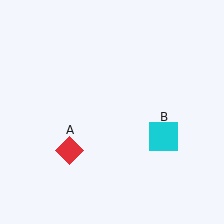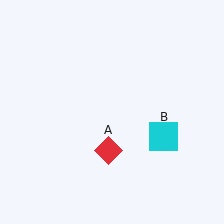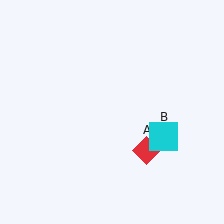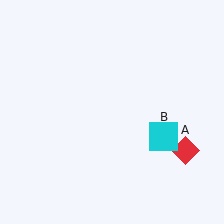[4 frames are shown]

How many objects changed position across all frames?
1 object changed position: red diamond (object A).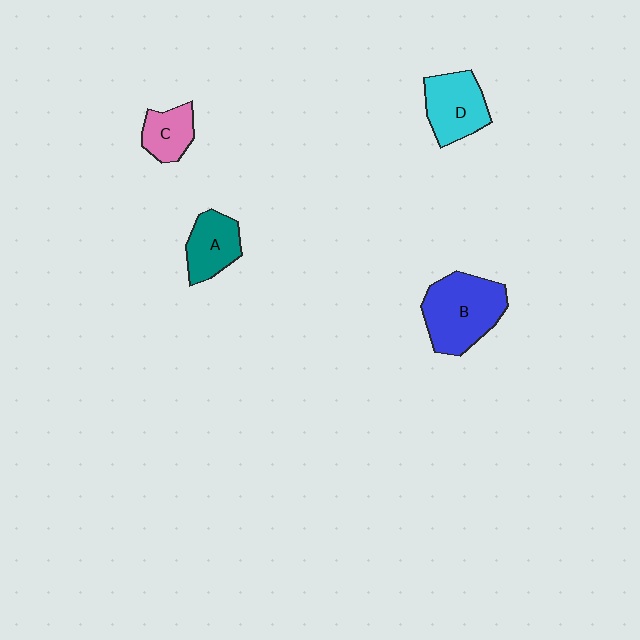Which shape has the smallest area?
Shape C (pink).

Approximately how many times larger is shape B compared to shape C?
Approximately 2.1 times.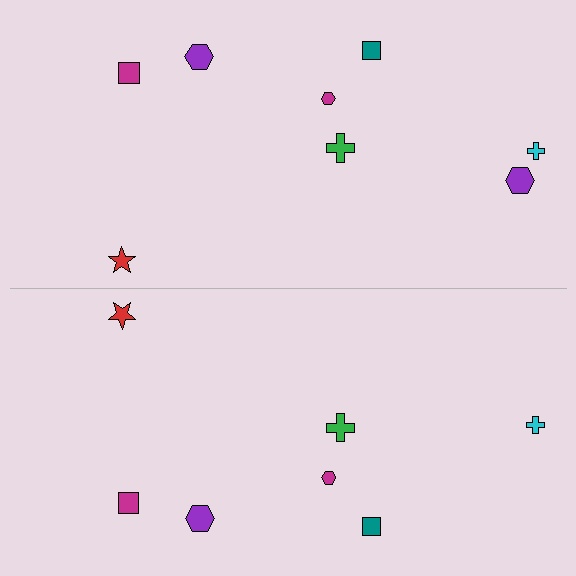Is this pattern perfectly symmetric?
No, the pattern is not perfectly symmetric. A purple hexagon is missing from the bottom side.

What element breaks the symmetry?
A purple hexagon is missing from the bottom side.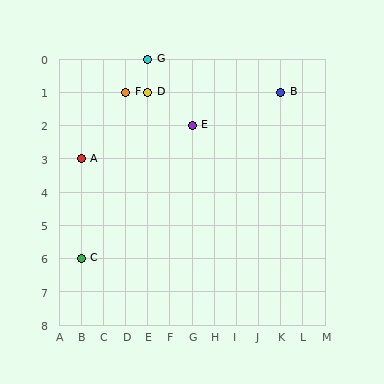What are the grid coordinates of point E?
Point E is at grid coordinates (G, 2).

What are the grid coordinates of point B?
Point B is at grid coordinates (K, 1).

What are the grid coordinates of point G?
Point G is at grid coordinates (E, 0).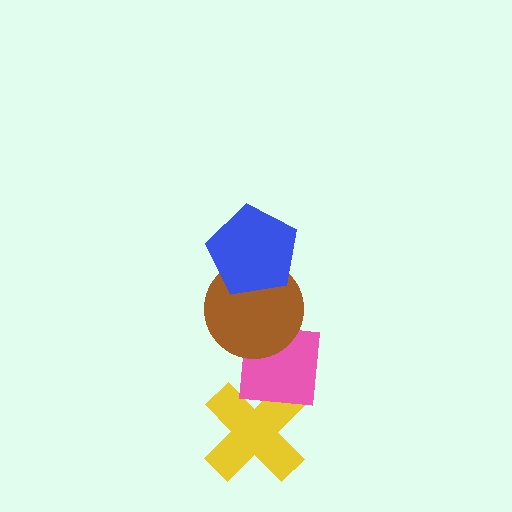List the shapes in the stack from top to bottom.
From top to bottom: the blue pentagon, the brown circle, the pink square, the yellow cross.